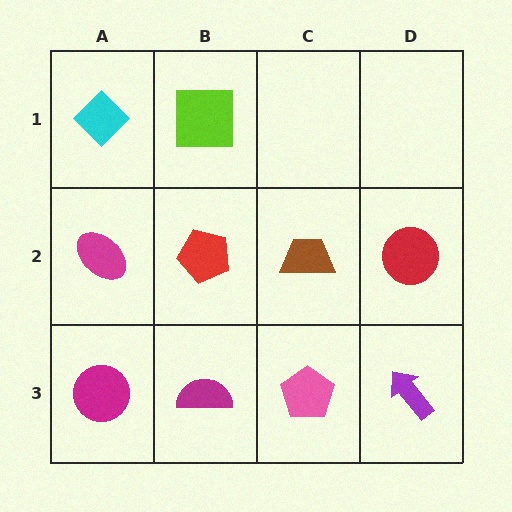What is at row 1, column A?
A cyan diamond.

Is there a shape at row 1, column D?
No, that cell is empty.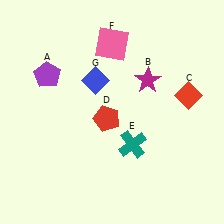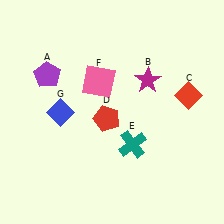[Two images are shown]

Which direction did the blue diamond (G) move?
The blue diamond (G) moved left.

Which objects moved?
The objects that moved are: the pink square (F), the blue diamond (G).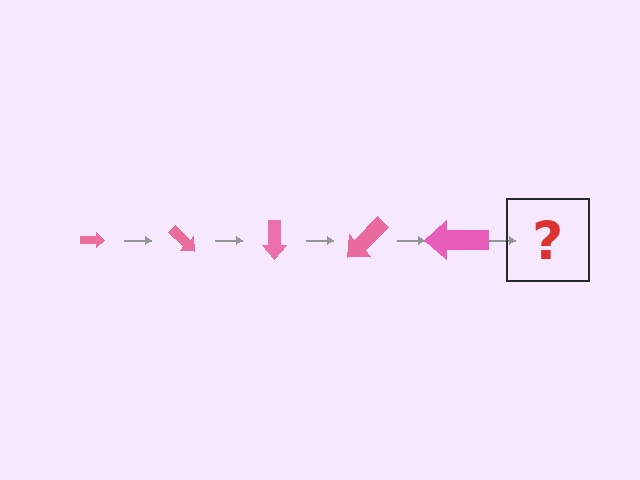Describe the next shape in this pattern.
It should be an arrow, larger than the previous one and rotated 225 degrees from the start.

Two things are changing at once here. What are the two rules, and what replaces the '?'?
The two rules are that the arrow grows larger each step and it rotates 45 degrees each step. The '?' should be an arrow, larger than the previous one and rotated 225 degrees from the start.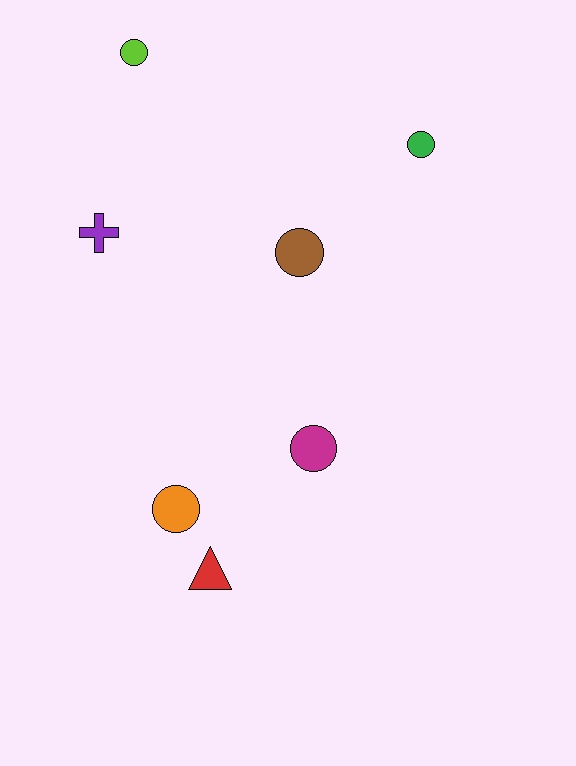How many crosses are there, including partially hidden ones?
There is 1 cross.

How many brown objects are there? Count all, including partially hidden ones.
There is 1 brown object.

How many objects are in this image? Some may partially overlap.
There are 7 objects.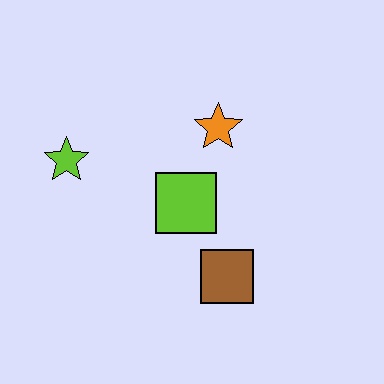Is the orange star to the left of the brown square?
Yes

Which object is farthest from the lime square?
The lime star is farthest from the lime square.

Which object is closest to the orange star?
The lime square is closest to the orange star.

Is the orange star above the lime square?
Yes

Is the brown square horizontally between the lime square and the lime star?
No